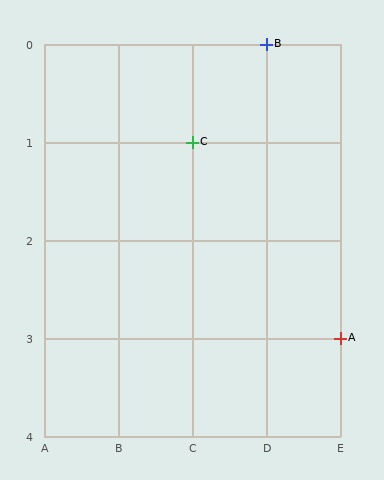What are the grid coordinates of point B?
Point B is at grid coordinates (D, 0).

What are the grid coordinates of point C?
Point C is at grid coordinates (C, 1).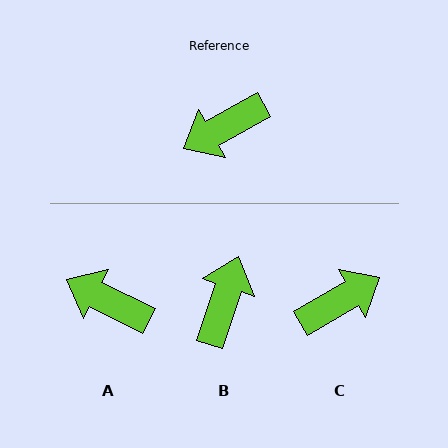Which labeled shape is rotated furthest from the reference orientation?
C, about 179 degrees away.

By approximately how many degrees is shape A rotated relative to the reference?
Approximately 56 degrees clockwise.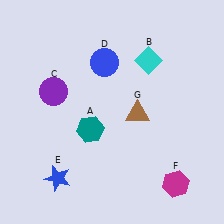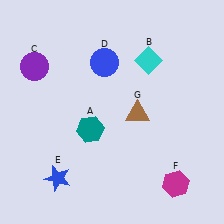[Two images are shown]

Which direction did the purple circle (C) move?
The purple circle (C) moved up.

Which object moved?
The purple circle (C) moved up.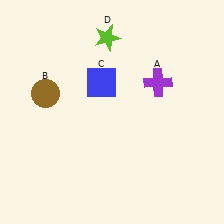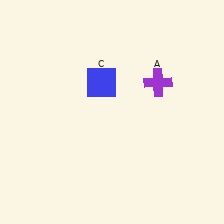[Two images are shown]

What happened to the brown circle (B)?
The brown circle (B) was removed in Image 2. It was in the top-left area of Image 1.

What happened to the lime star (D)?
The lime star (D) was removed in Image 2. It was in the top-left area of Image 1.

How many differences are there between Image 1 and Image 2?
There are 2 differences between the two images.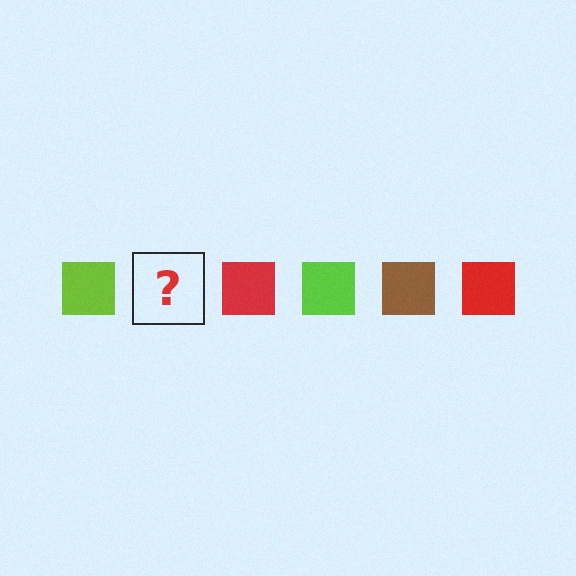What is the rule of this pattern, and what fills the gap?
The rule is that the pattern cycles through lime, brown, red squares. The gap should be filled with a brown square.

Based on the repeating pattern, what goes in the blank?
The blank should be a brown square.